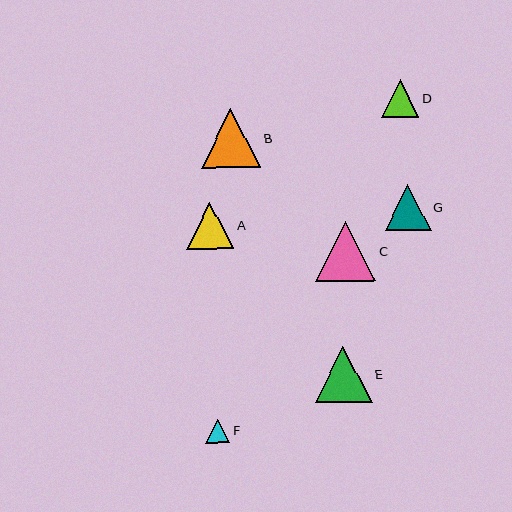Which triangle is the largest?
Triangle C is the largest with a size of approximately 60 pixels.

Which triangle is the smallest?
Triangle F is the smallest with a size of approximately 24 pixels.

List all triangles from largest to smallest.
From largest to smallest: C, B, E, A, G, D, F.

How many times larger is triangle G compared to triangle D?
Triangle G is approximately 1.2 times the size of triangle D.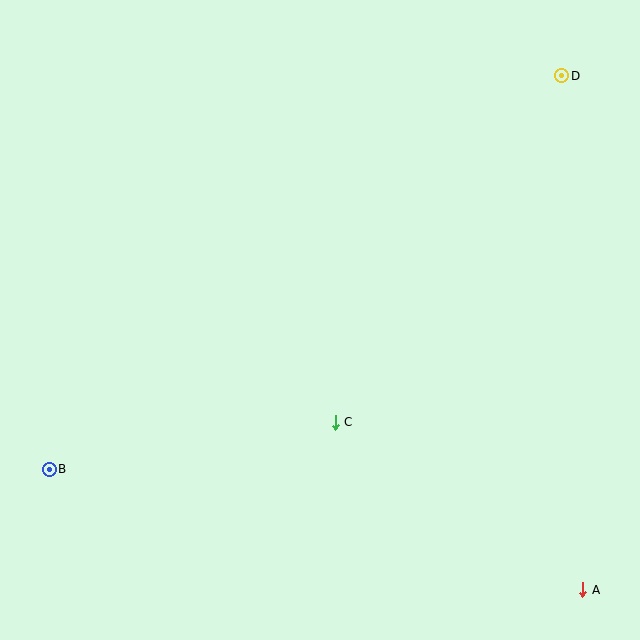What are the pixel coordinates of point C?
Point C is at (335, 422).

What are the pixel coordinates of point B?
Point B is at (49, 469).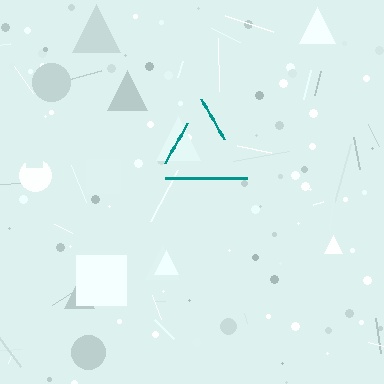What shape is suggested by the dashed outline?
The dashed outline suggests a triangle.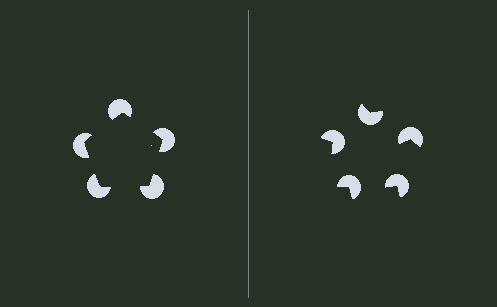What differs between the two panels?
The pac-man discs are positioned identically on both sides; only the wedge orientations differ. On the left they align to a pentagon; on the right they are misaligned.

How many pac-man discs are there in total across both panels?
10 — 5 on each side.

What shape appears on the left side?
An illusory pentagon.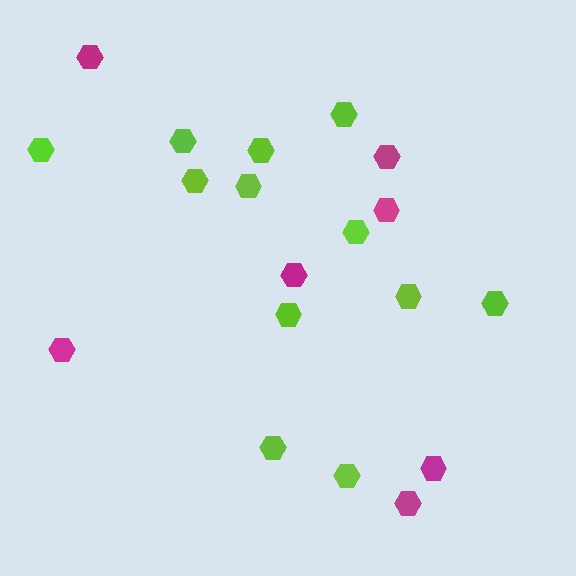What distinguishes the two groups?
There are 2 groups: one group of lime hexagons (12) and one group of magenta hexagons (7).